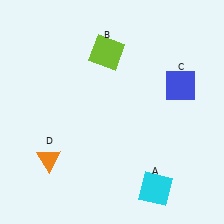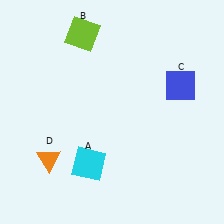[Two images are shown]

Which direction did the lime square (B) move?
The lime square (B) moved left.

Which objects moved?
The objects that moved are: the cyan square (A), the lime square (B).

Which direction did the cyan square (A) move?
The cyan square (A) moved left.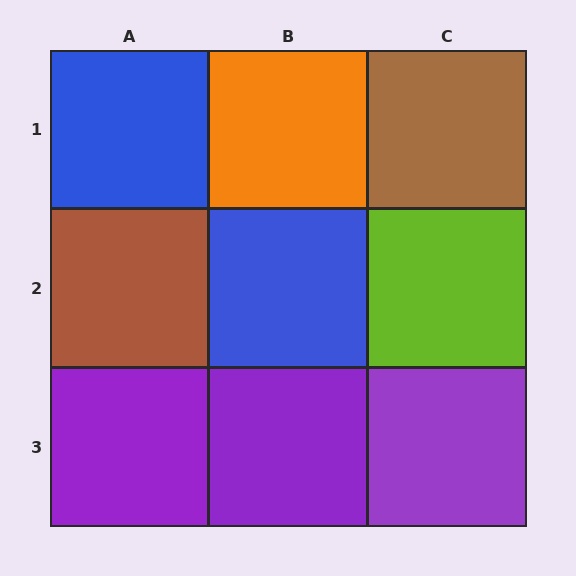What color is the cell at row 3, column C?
Purple.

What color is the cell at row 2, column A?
Brown.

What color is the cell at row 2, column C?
Lime.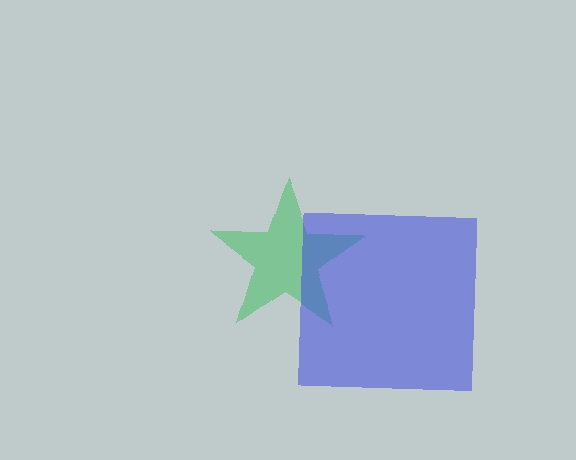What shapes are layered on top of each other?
The layered shapes are: a green star, a blue square.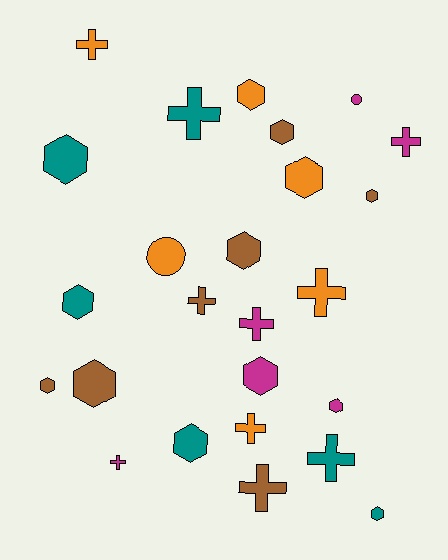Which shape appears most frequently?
Hexagon, with 13 objects.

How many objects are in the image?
There are 25 objects.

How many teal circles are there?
There are no teal circles.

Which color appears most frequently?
Brown, with 7 objects.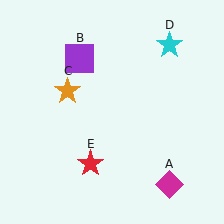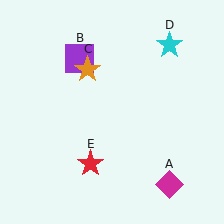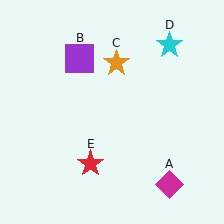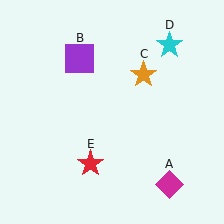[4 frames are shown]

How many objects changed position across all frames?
1 object changed position: orange star (object C).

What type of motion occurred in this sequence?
The orange star (object C) rotated clockwise around the center of the scene.